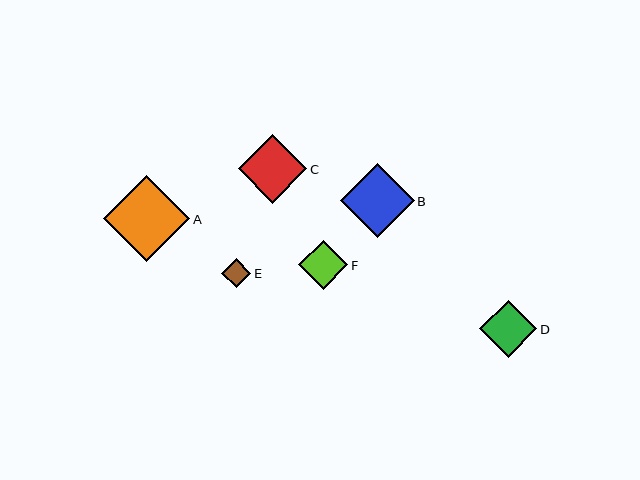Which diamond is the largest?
Diamond A is the largest with a size of approximately 86 pixels.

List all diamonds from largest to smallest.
From largest to smallest: A, B, C, D, F, E.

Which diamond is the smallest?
Diamond E is the smallest with a size of approximately 29 pixels.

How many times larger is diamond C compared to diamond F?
Diamond C is approximately 1.4 times the size of diamond F.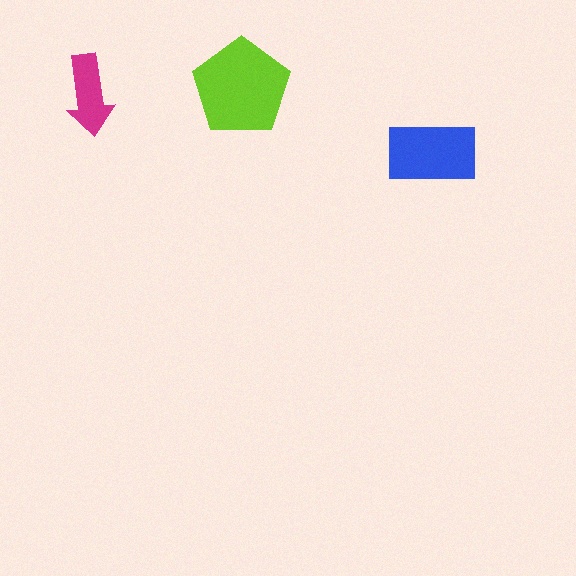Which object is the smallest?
The magenta arrow.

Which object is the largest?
The lime pentagon.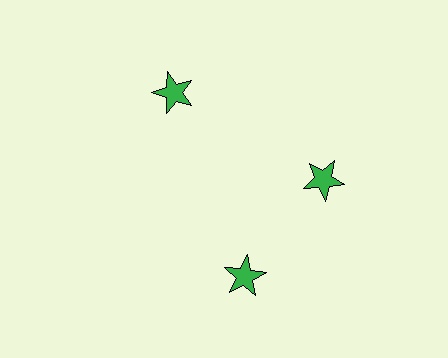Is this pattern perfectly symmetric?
No. The 3 green stars are arranged in a ring, but one element near the 7 o'clock position is rotated out of alignment along the ring, breaking the 3-fold rotational symmetry.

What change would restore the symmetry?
The symmetry would be restored by rotating it back into even spacing with its neighbors so that all 3 stars sit at equal angles and equal distance from the center.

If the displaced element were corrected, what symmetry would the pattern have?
It would have 3-fold rotational symmetry — the pattern would map onto itself every 120 degrees.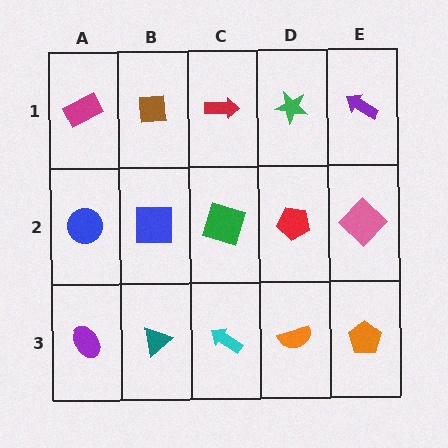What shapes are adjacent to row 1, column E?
A pink diamond (row 2, column E), a green star (row 1, column D).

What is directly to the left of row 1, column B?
A magenta rectangle.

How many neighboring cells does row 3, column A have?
2.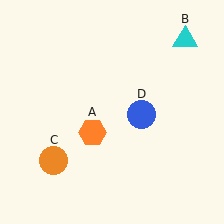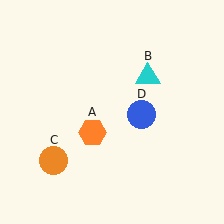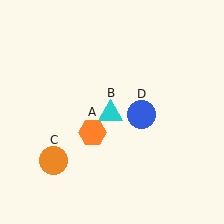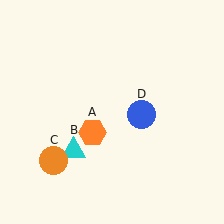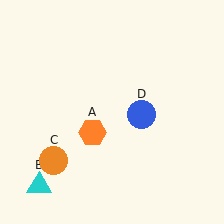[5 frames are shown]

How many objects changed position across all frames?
1 object changed position: cyan triangle (object B).